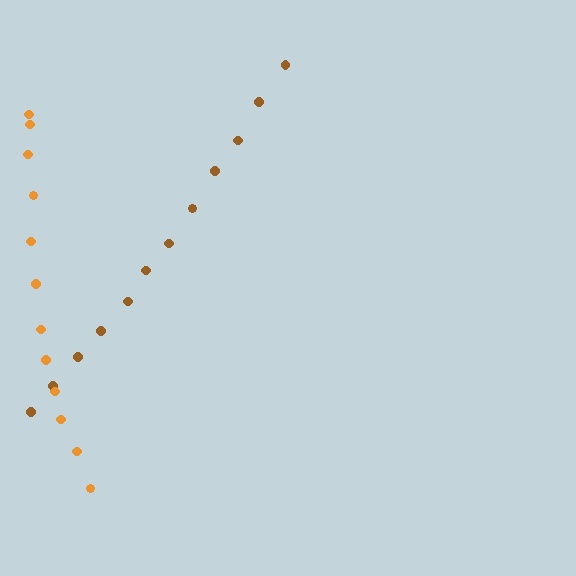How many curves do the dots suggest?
There are 2 distinct paths.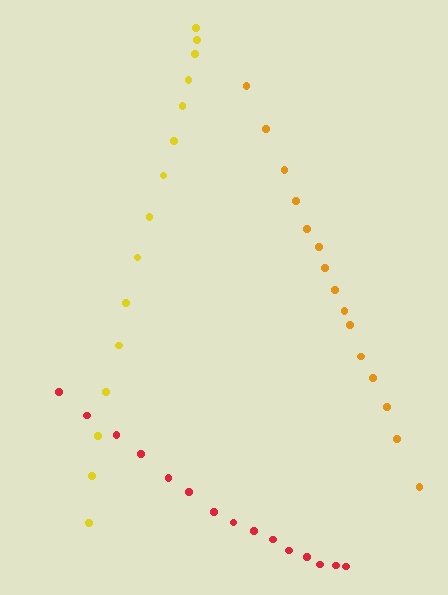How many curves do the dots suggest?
There are 3 distinct paths.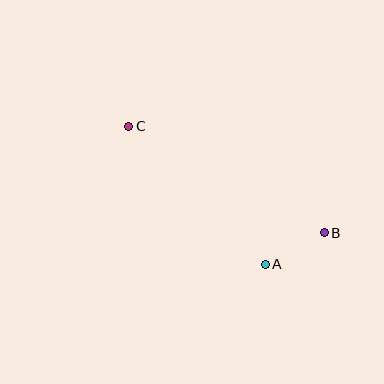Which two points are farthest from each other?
Points B and C are farthest from each other.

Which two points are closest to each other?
Points A and B are closest to each other.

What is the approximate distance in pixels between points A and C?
The distance between A and C is approximately 194 pixels.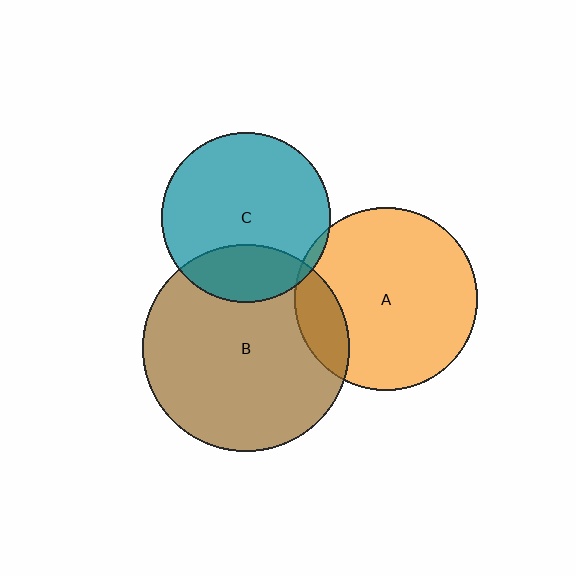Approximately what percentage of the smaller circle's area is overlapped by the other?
Approximately 5%.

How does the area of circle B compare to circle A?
Approximately 1.3 times.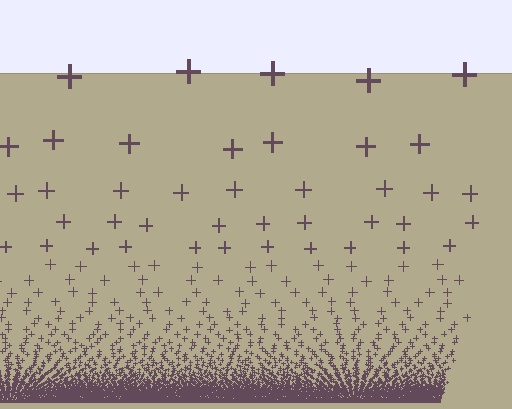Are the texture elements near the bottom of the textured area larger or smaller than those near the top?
Smaller. The gradient is inverted — elements near the bottom are smaller and denser.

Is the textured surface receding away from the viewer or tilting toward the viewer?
The surface appears to tilt toward the viewer. Texture elements get larger and sparser toward the top.